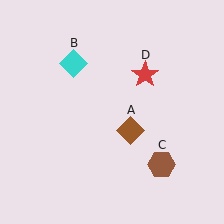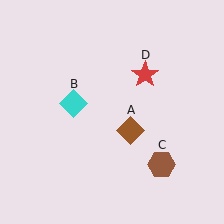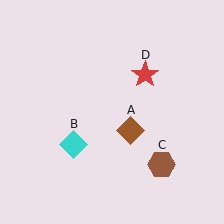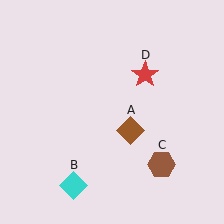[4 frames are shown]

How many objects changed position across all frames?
1 object changed position: cyan diamond (object B).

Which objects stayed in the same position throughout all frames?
Brown diamond (object A) and brown hexagon (object C) and red star (object D) remained stationary.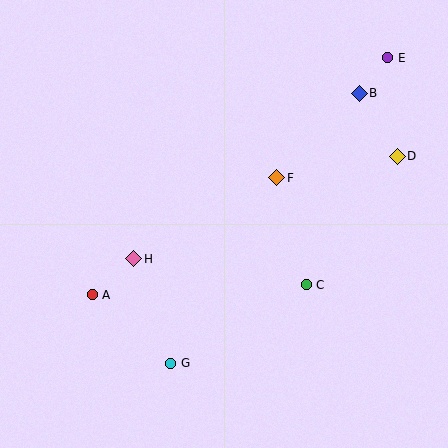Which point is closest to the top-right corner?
Point E is closest to the top-right corner.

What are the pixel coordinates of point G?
Point G is at (171, 363).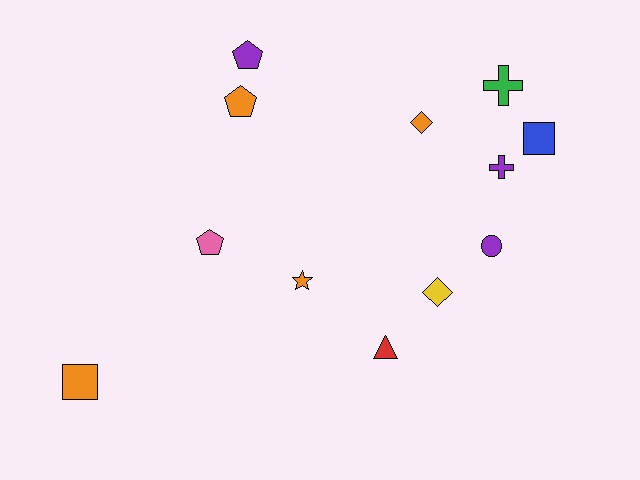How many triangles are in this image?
There is 1 triangle.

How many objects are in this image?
There are 12 objects.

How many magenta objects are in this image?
There are no magenta objects.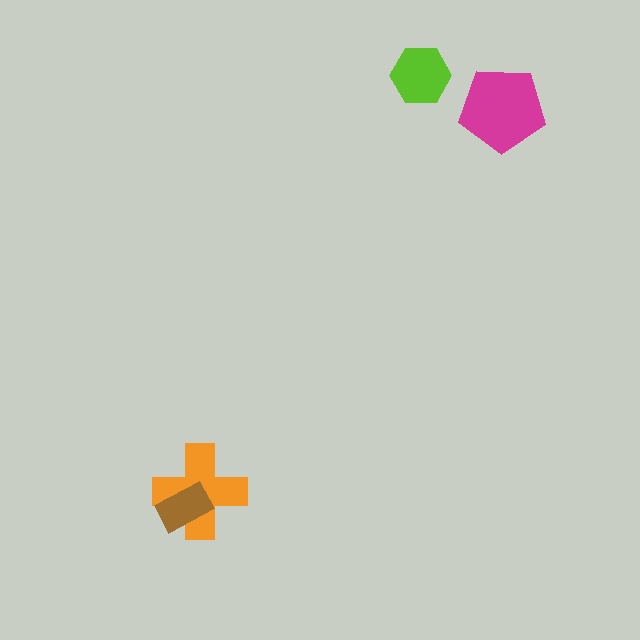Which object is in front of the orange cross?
The brown rectangle is in front of the orange cross.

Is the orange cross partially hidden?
Yes, it is partially covered by another shape.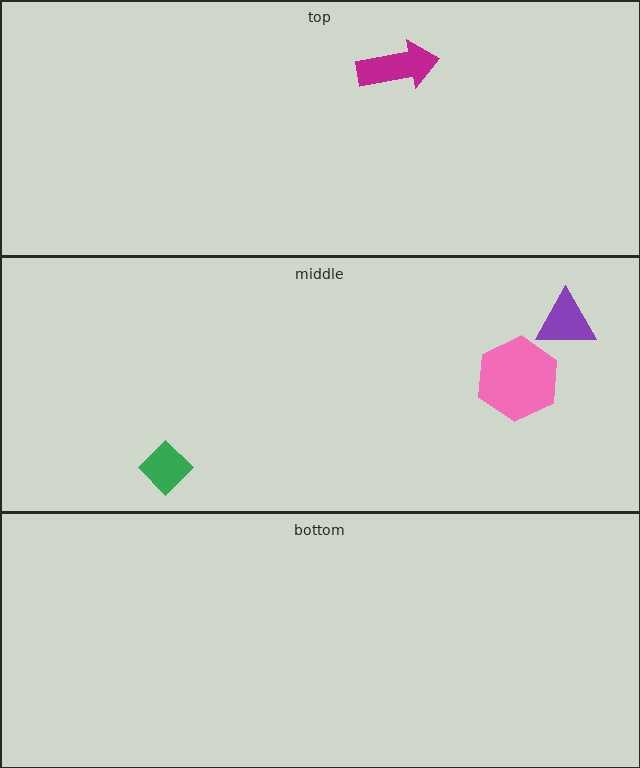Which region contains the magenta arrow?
The top region.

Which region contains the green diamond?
The middle region.